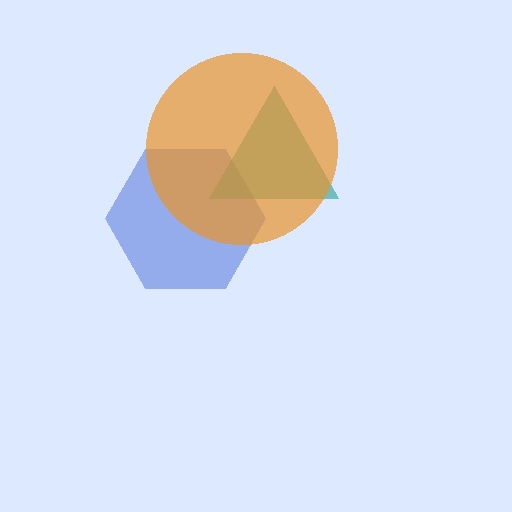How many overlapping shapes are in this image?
There are 3 overlapping shapes in the image.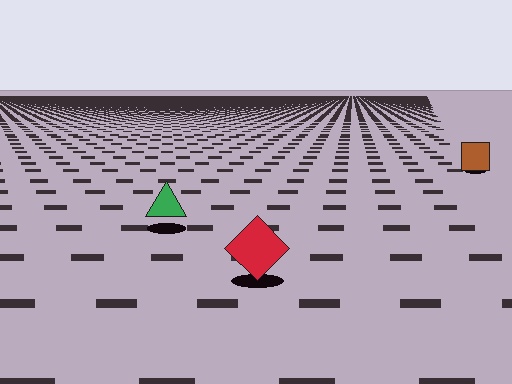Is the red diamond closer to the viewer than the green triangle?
Yes. The red diamond is closer — you can tell from the texture gradient: the ground texture is coarser near it.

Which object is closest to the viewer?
The red diamond is closest. The texture marks near it are larger and more spread out.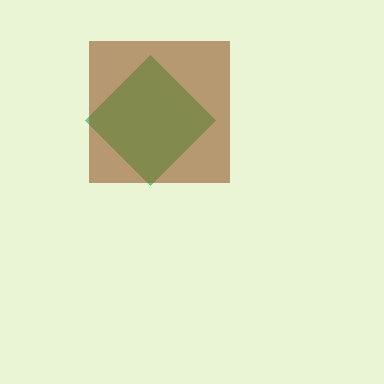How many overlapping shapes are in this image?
There are 2 overlapping shapes in the image.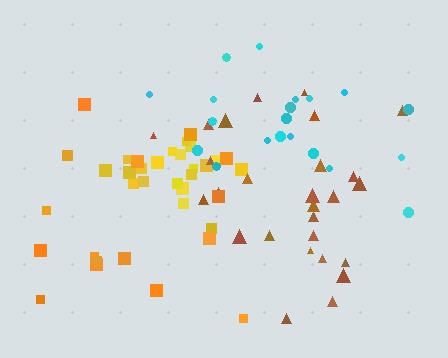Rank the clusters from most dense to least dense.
yellow, brown, cyan, orange.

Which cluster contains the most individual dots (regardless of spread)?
Brown (27).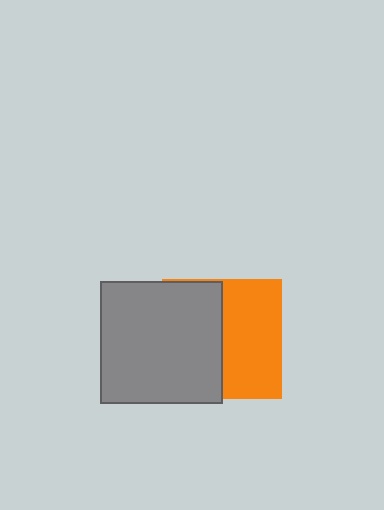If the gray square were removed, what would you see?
You would see the complete orange square.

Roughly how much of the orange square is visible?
About half of it is visible (roughly 49%).